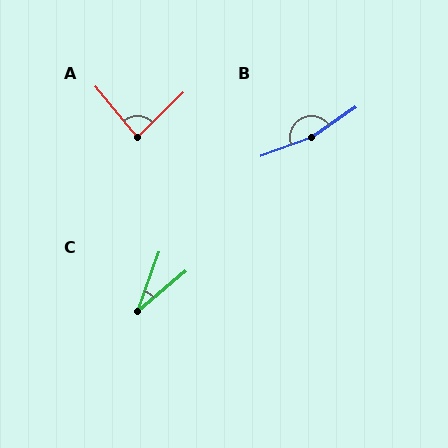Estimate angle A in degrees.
Approximately 85 degrees.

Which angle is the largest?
B, at approximately 166 degrees.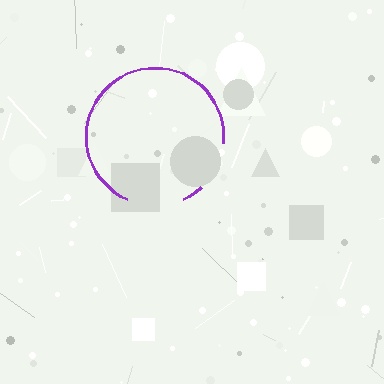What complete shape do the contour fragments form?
The contour fragments form a circle.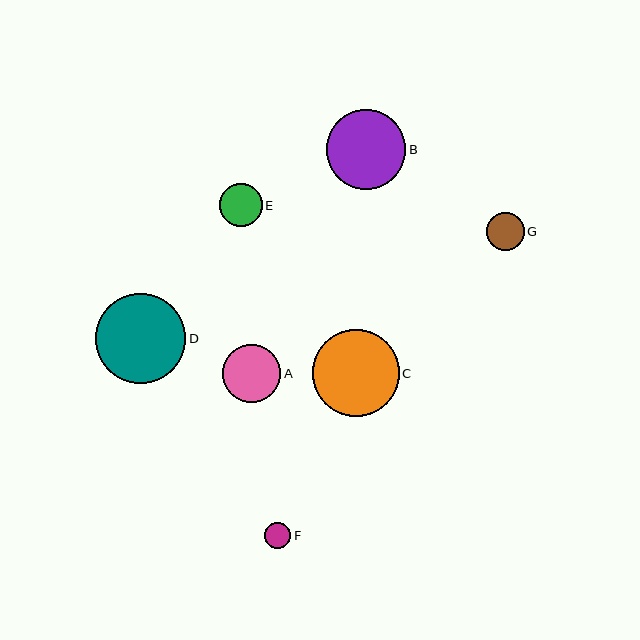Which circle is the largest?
Circle D is the largest with a size of approximately 90 pixels.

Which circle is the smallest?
Circle F is the smallest with a size of approximately 26 pixels.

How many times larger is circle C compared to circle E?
Circle C is approximately 2.0 times the size of circle E.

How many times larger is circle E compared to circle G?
Circle E is approximately 1.1 times the size of circle G.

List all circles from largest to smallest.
From largest to smallest: D, C, B, A, E, G, F.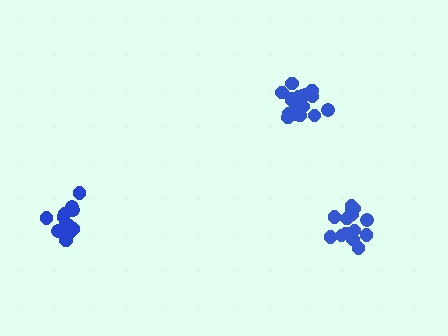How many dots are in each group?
Group 1: 17 dots, Group 2: 15 dots, Group 3: 19 dots (51 total).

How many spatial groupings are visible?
There are 3 spatial groupings.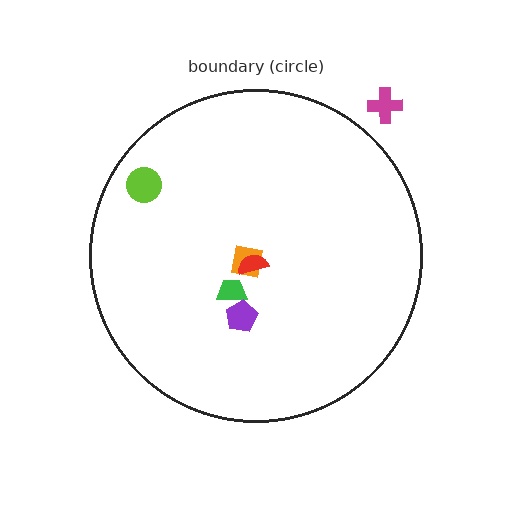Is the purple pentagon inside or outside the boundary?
Inside.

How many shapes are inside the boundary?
5 inside, 1 outside.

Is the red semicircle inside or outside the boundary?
Inside.